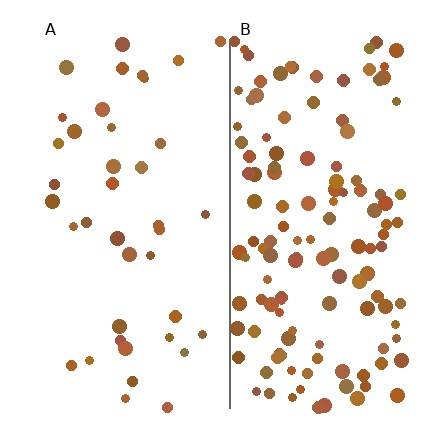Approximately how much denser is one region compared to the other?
Approximately 3.2× — region B over region A.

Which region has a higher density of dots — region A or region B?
B (the right).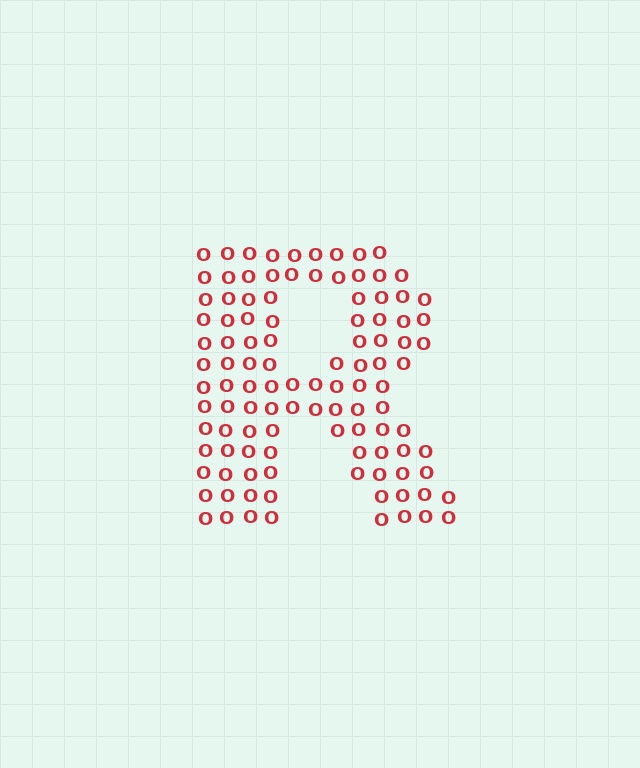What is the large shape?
The large shape is the letter R.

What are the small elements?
The small elements are letter O's.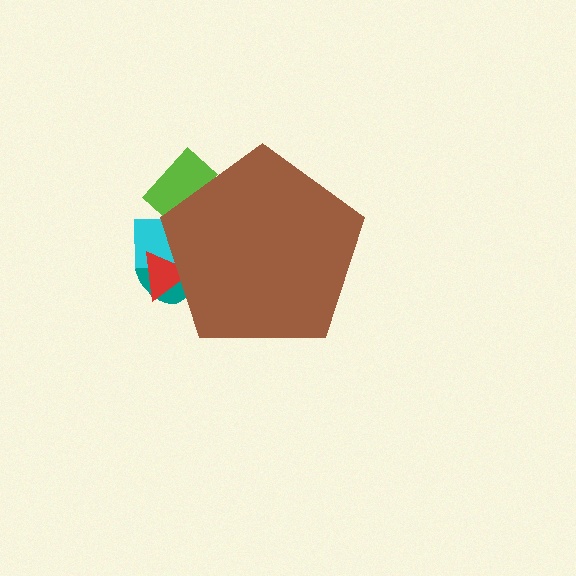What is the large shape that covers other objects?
A brown pentagon.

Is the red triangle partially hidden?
Yes, the red triangle is partially hidden behind the brown pentagon.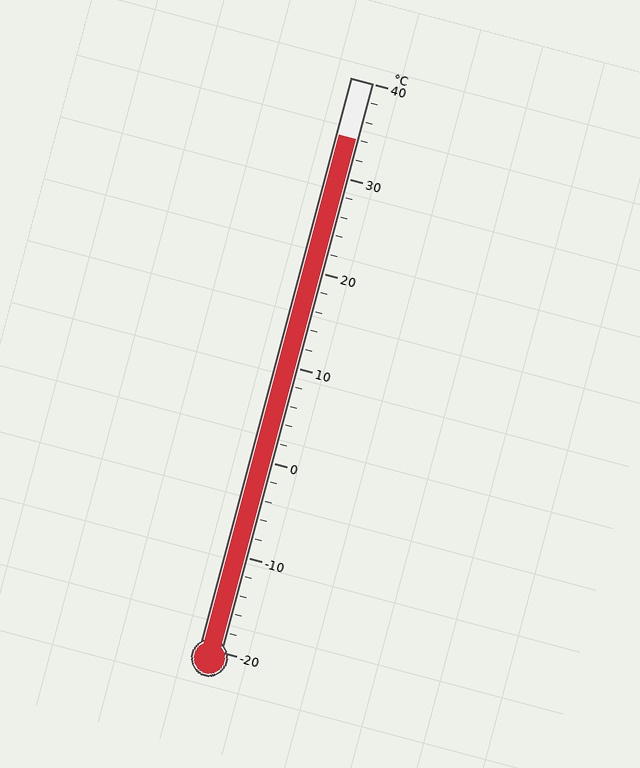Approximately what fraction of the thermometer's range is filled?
The thermometer is filled to approximately 90% of its range.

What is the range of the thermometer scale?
The thermometer scale ranges from -20°C to 40°C.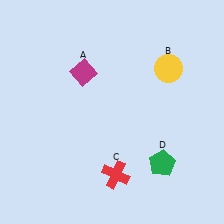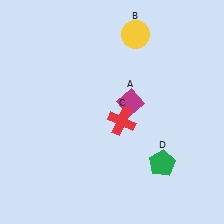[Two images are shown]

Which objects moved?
The objects that moved are: the magenta diamond (A), the yellow circle (B), the red cross (C).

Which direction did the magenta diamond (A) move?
The magenta diamond (A) moved right.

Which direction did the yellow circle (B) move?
The yellow circle (B) moved up.